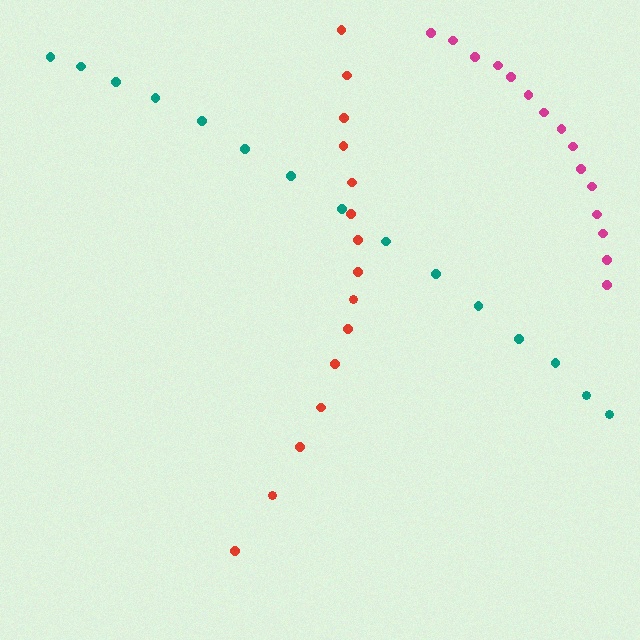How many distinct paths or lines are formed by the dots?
There are 3 distinct paths.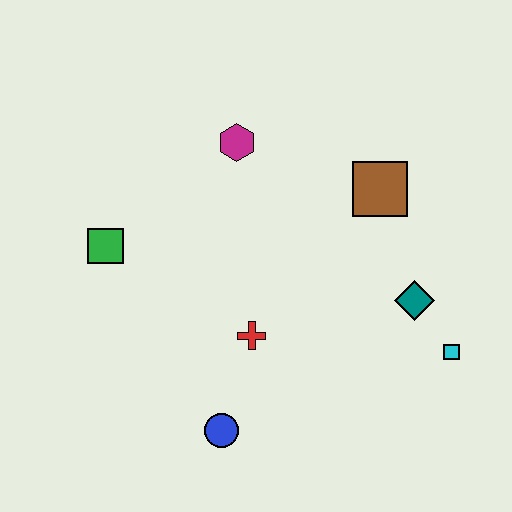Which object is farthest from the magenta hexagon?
The cyan square is farthest from the magenta hexagon.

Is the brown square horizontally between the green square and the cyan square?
Yes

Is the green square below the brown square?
Yes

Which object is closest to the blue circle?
The red cross is closest to the blue circle.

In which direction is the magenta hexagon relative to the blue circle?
The magenta hexagon is above the blue circle.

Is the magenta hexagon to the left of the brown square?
Yes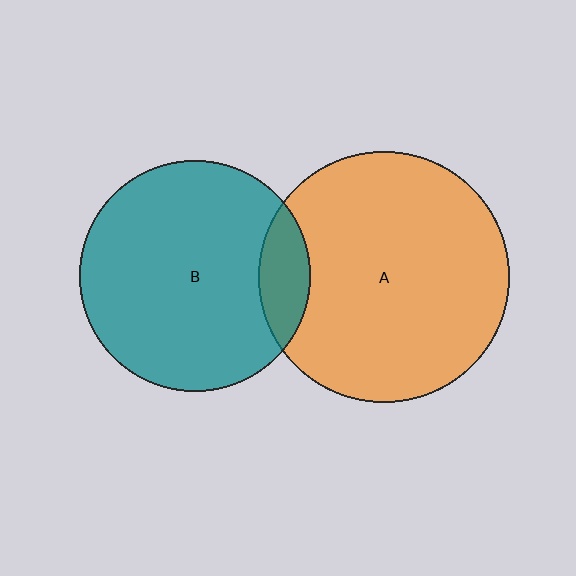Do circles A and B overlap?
Yes.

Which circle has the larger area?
Circle A (orange).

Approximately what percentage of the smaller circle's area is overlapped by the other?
Approximately 15%.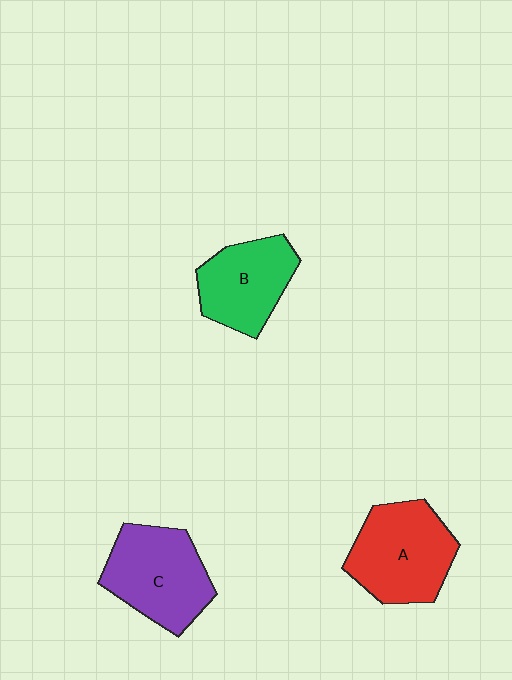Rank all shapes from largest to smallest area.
From largest to smallest: A (red), C (purple), B (green).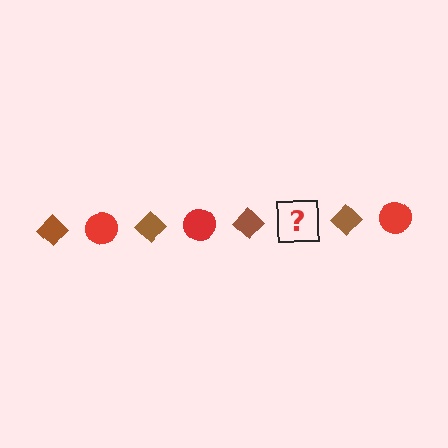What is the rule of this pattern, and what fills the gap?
The rule is that the pattern alternates between brown diamond and red circle. The gap should be filled with a red circle.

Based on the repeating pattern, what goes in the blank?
The blank should be a red circle.